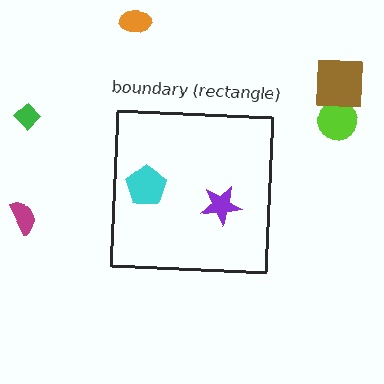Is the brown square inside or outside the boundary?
Outside.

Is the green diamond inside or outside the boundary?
Outside.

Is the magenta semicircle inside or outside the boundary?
Outside.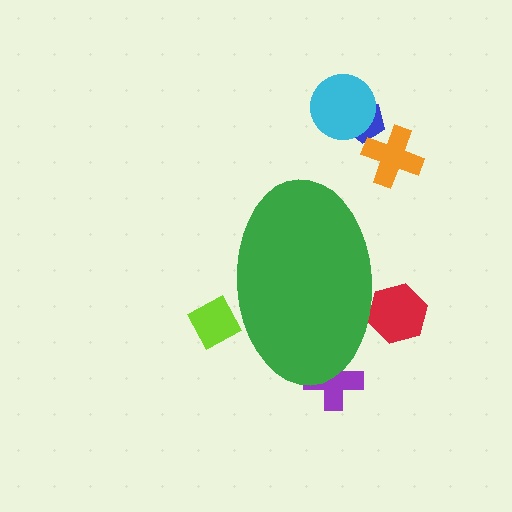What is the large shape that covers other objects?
A green ellipse.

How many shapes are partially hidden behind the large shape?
3 shapes are partially hidden.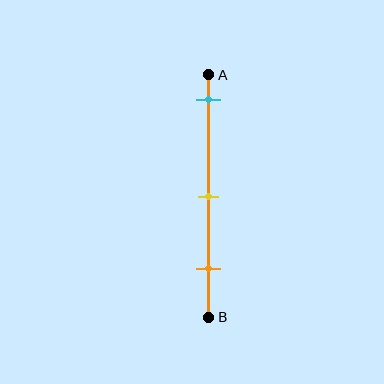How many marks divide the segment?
There are 3 marks dividing the segment.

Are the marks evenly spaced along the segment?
Yes, the marks are approximately evenly spaced.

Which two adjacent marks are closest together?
The yellow and orange marks are the closest adjacent pair.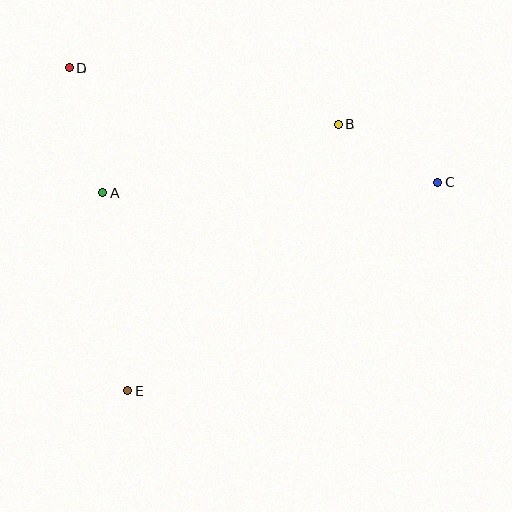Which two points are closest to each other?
Points B and C are closest to each other.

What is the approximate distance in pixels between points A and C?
The distance between A and C is approximately 335 pixels.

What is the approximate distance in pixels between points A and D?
The distance between A and D is approximately 129 pixels.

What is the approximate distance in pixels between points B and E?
The distance between B and E is approximately 340 pixels.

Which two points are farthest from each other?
Points C and D are farthest from each other.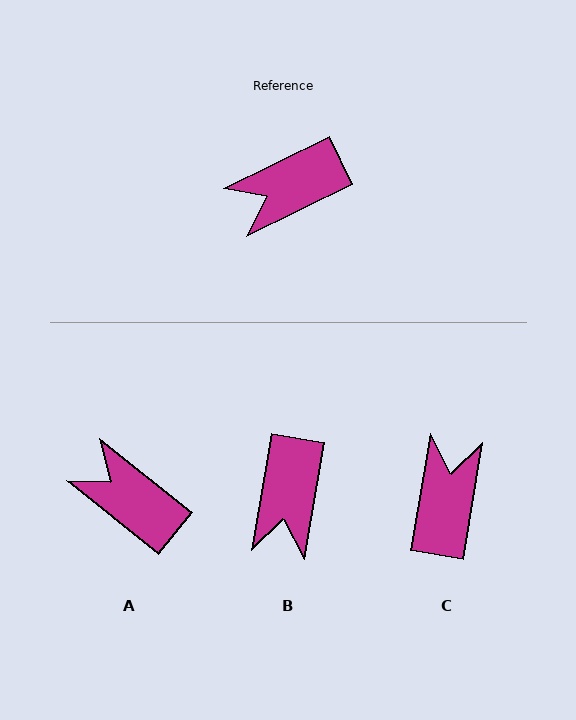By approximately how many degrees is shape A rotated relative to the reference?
Approximately 65 degrees clockwise.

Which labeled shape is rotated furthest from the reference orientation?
C, about 125 degrees away.